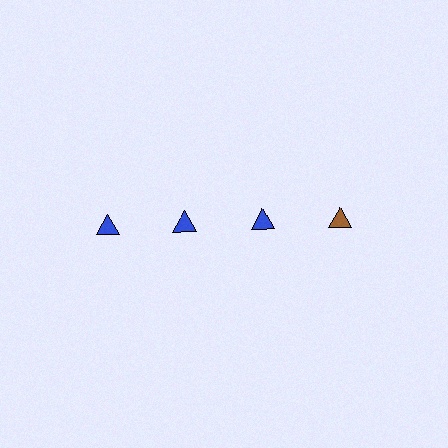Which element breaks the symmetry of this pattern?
The brown triangle in the top row, second from right column breaks the symmetry. All other shapes are blue triangles.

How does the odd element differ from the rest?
It has a different color: brown instead of blue.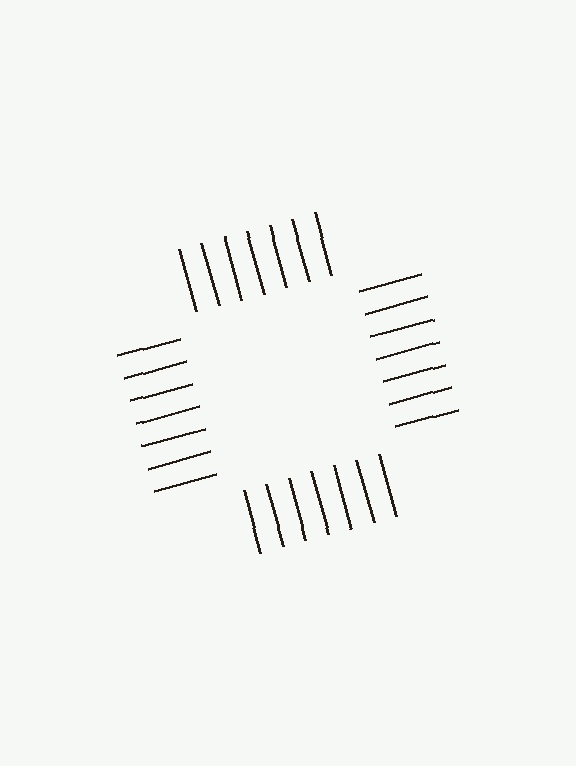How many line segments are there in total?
28 — 7 along each of the 4 edges.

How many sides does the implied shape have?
4 sides — the line-ends trace a square.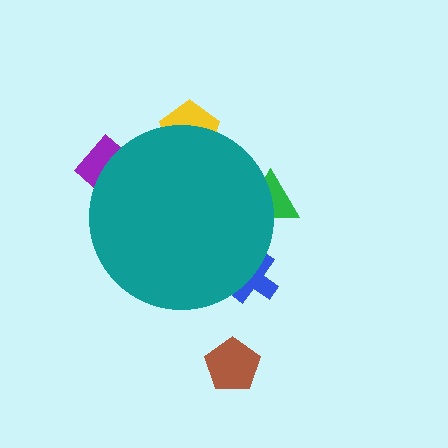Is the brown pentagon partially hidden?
No, the brown pentagon is fully visible.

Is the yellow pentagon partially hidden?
Yes, the yellow pentagon is partially hidden behind the teal circle.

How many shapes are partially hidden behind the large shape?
4 shapes are partially hidden.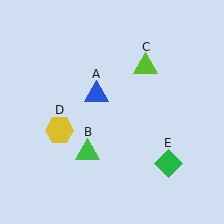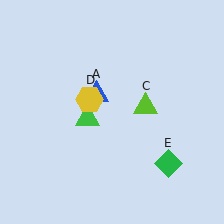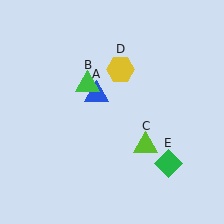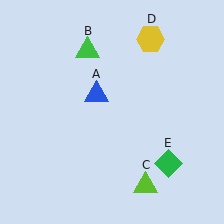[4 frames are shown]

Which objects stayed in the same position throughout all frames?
Blue triangle (object A) and green diamond (object E) remained stationary.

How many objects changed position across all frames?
3 objects changed position: green triangle (object B), lime triangle (object C), yellow hexagon (object D).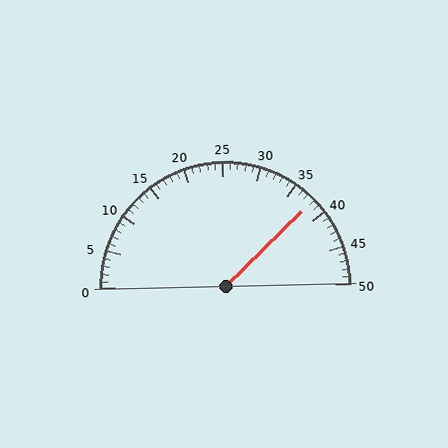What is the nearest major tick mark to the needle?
The nearest major tick mark is 40.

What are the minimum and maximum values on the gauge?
The gauge ranges from 0 to 50.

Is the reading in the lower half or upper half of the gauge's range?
The reading is in the upper half of the range (0 to 50).